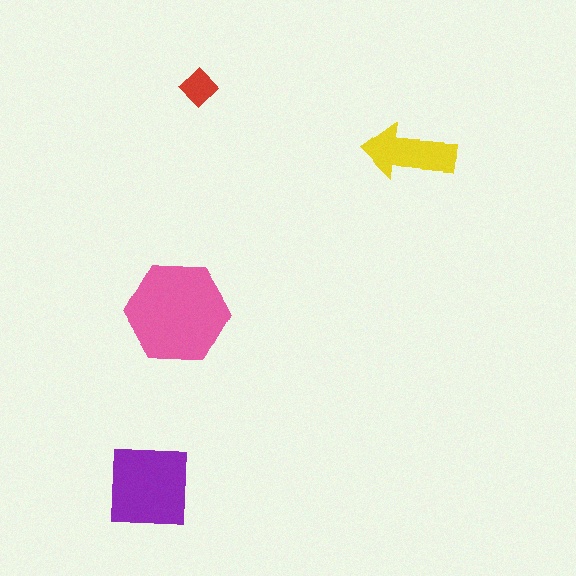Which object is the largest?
The pink hexagon.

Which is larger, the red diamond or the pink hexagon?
The pink hexagon.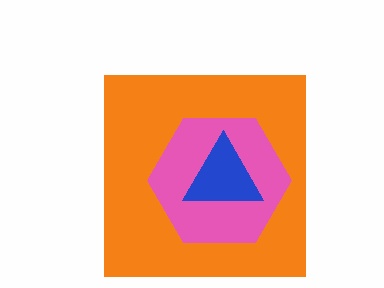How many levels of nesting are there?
3.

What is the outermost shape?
The orange square.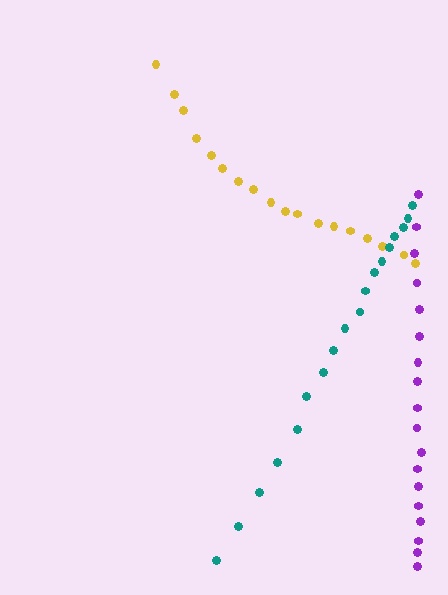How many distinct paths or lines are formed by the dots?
There are 3 distinct paths.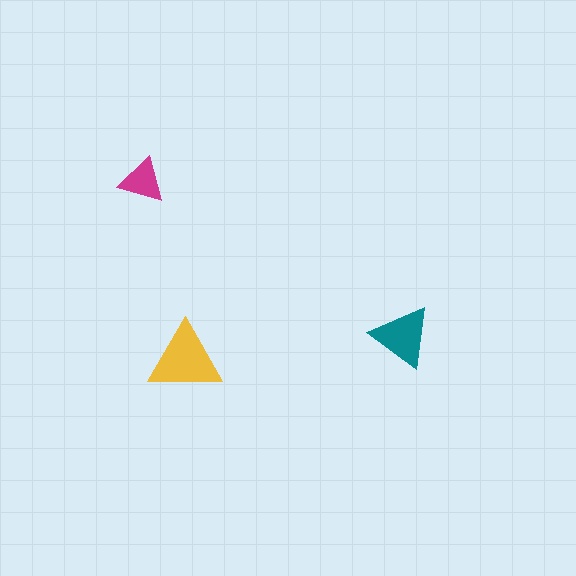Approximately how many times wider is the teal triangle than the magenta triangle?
About 1.5 times wider.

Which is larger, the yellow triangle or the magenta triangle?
The yellow one.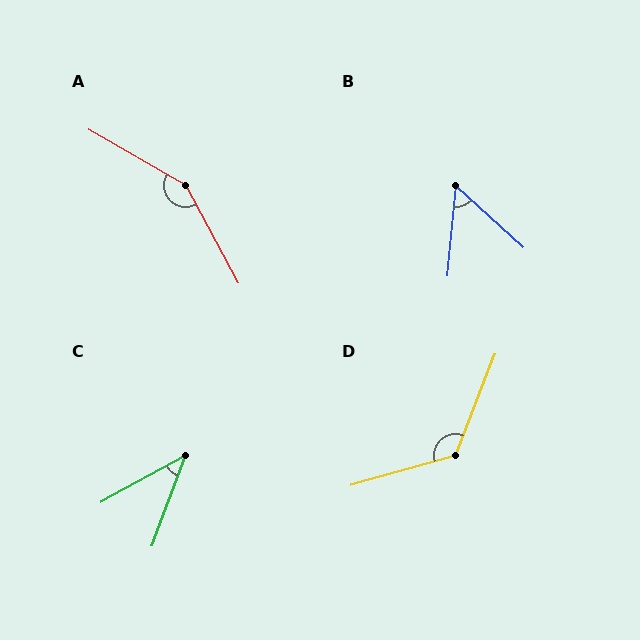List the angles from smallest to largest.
C (41°), B (53°), D (127°), A (148°).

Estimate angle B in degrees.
Approximately 53 degrees.